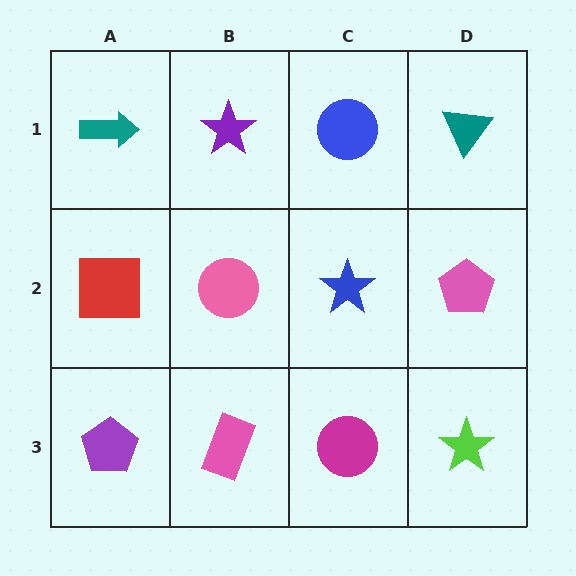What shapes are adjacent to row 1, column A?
A red square (row 2, column A), a purple star (row 1, column B).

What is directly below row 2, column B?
A pink rectangle.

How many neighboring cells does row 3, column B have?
3.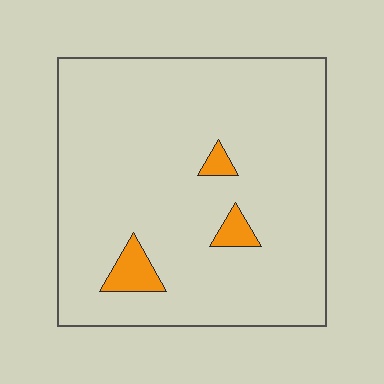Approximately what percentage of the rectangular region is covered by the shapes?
Approximately 5%.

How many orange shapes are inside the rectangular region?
3.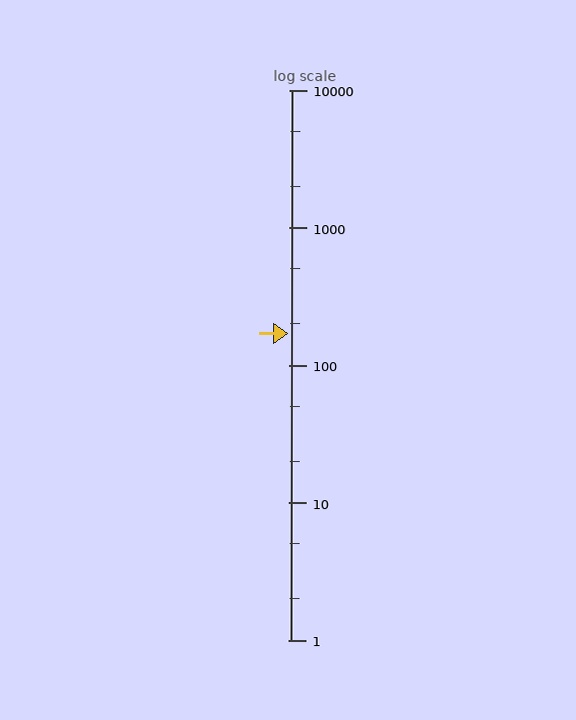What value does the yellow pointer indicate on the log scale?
The pointer indicates approximately 170.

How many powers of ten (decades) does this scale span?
The scale spans 4 decades, from 1 to 10000.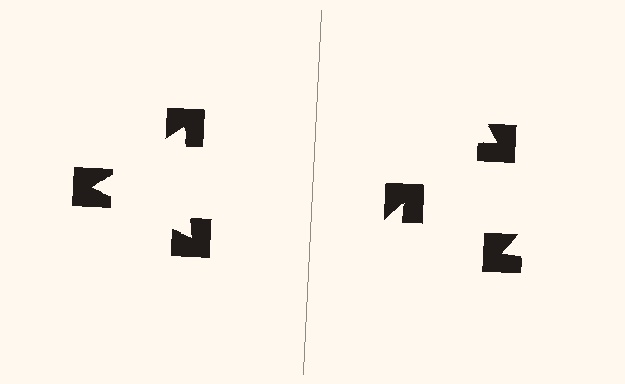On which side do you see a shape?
An illusory triangle appears on the left side. On the right side the wedge cuts are rotated, so no coherent shape forms.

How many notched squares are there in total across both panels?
6 — 3 on each side.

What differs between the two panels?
The notched squares are positioned identically on both sides; only the wedge orientations differ. On the left they align to a triangle; on the right they are misaligned.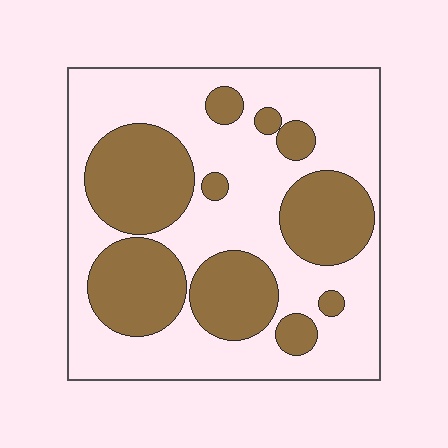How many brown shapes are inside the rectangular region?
10.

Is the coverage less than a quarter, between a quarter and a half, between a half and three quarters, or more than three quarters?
Between a quarter and a half.